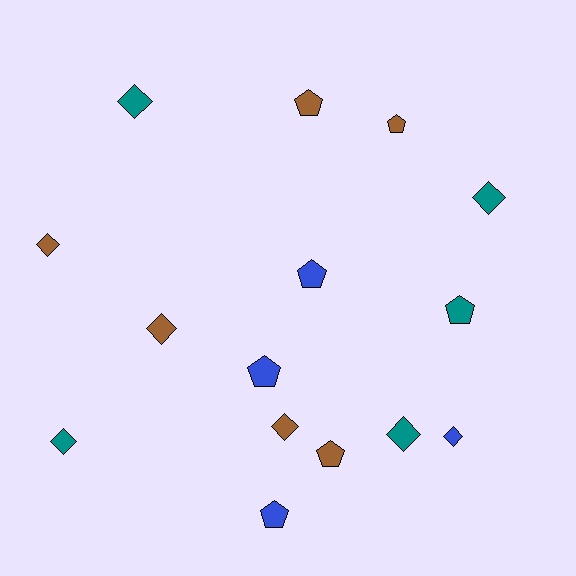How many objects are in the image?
There are 15 objects.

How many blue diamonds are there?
There is 1 blue diamond.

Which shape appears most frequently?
Diamond, with 8 objects.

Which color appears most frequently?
Brown, with 6 objects.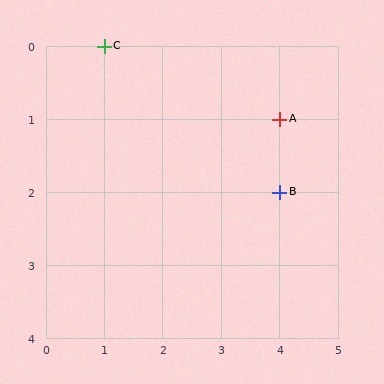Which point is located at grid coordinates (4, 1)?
Point A is at (4, 1).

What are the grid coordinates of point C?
Point C is at grid coordinates (1, 0).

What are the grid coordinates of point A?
Point A is at grid coordinates (4, 1).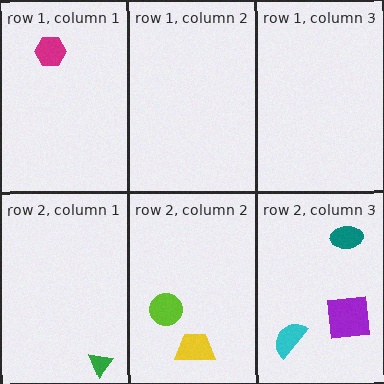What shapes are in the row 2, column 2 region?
The lime circle, the yellow trapezoid.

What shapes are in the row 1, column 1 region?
The magenta hexagon.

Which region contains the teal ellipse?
The row 2, column 3 region.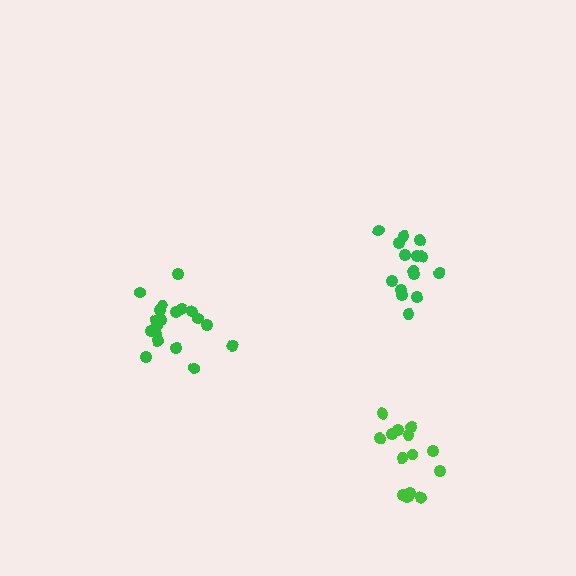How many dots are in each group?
Group 1: 15 dots, Group 2: 19 dots, Group 3: 14 dots (48 total).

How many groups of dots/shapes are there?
There are 3 groups.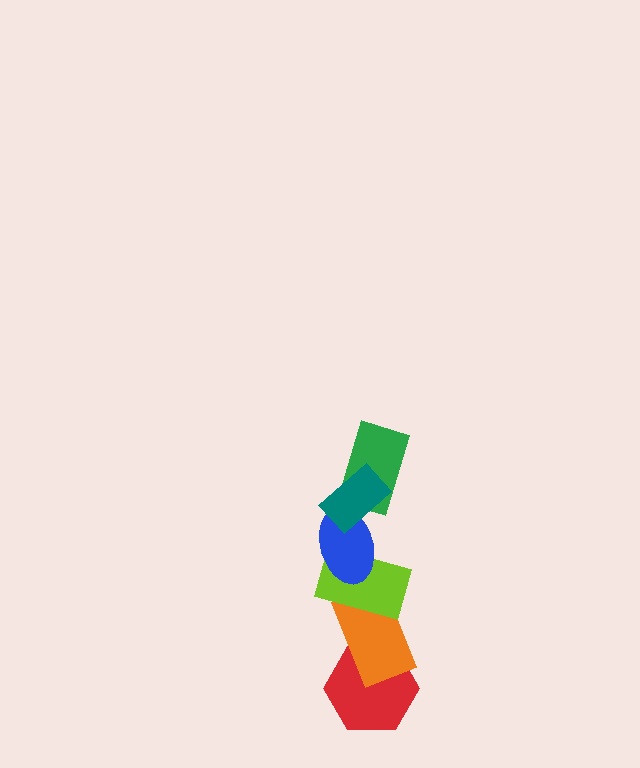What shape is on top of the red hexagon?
The orange rectangle is on top of the red hexagon.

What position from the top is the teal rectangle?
The teal rectangle is 1st from the top.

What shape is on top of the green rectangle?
The teal rectangle is on top of the green rectangle.